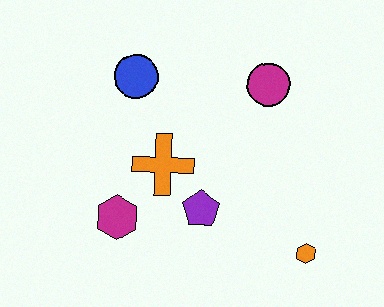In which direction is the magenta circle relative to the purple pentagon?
The magenta circle is above the purple pentagon.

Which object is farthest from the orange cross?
The orange hexagon is farthest from the orange cross.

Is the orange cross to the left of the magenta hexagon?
No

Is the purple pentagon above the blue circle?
No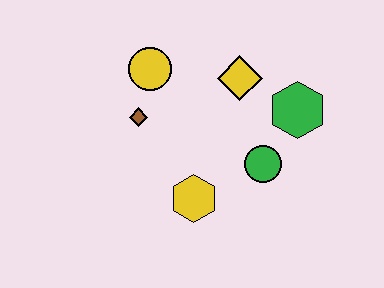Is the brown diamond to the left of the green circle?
Yes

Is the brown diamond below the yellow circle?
Yes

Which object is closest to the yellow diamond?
The green hexagon is closest to the yellow diamond.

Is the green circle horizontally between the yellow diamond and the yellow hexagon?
No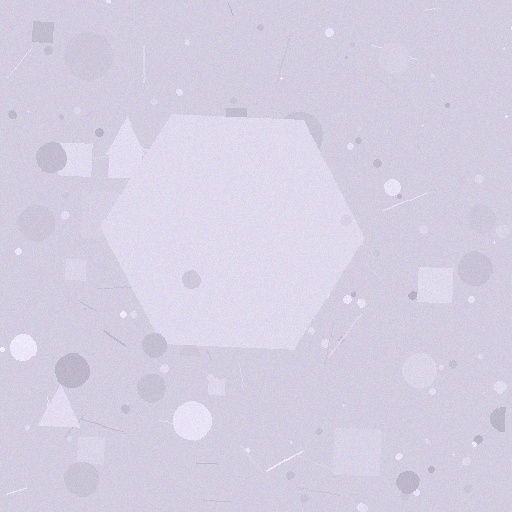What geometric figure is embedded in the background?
A hexagon is embedded in the background.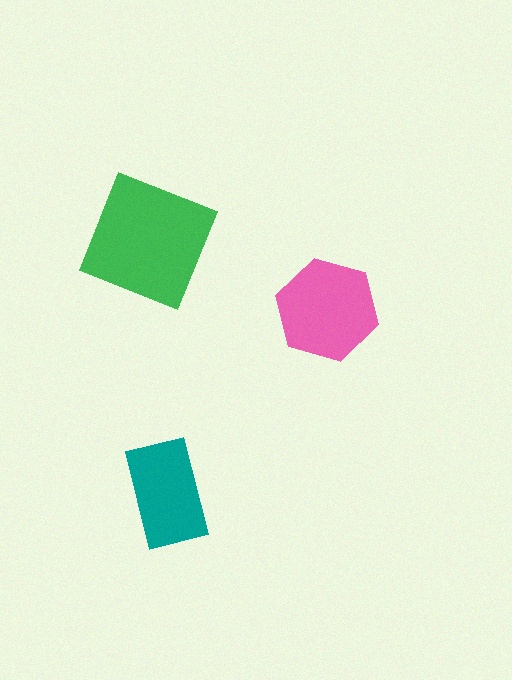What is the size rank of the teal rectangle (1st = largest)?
3rd.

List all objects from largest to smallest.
The green square, the pink hexagon, the teal rectangle.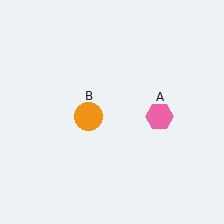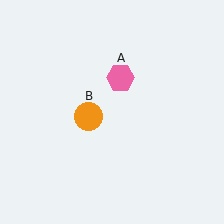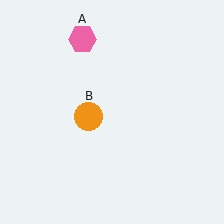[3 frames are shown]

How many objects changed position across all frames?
1 object changed position: pink hexagon (object A).